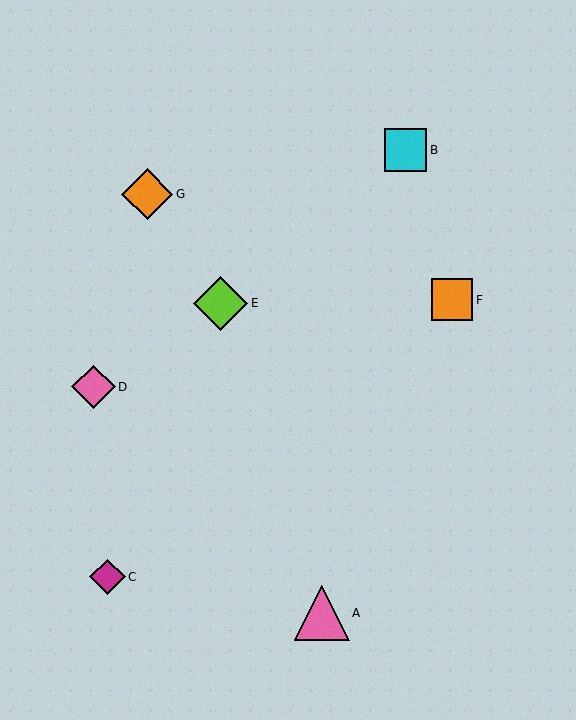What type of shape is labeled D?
Shape D is a pink diamond.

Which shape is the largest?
The pink triangle (labeled A) is the largest.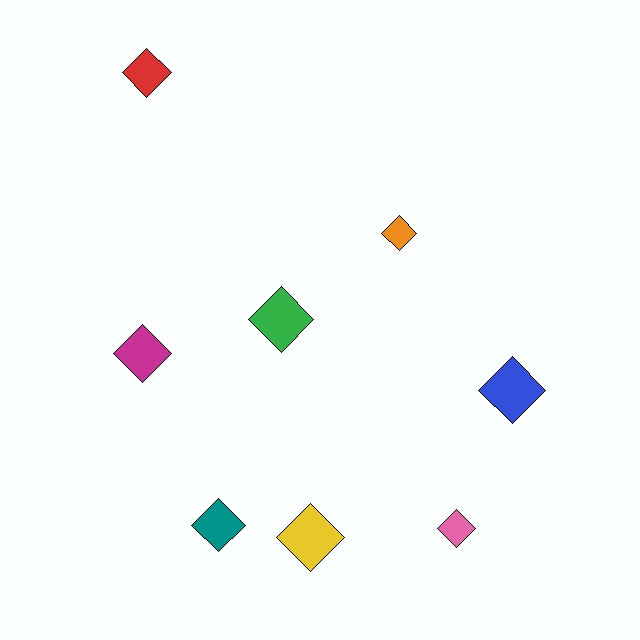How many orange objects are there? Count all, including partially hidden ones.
There is 1 orange object.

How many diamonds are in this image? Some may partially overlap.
There are 8 diamonds.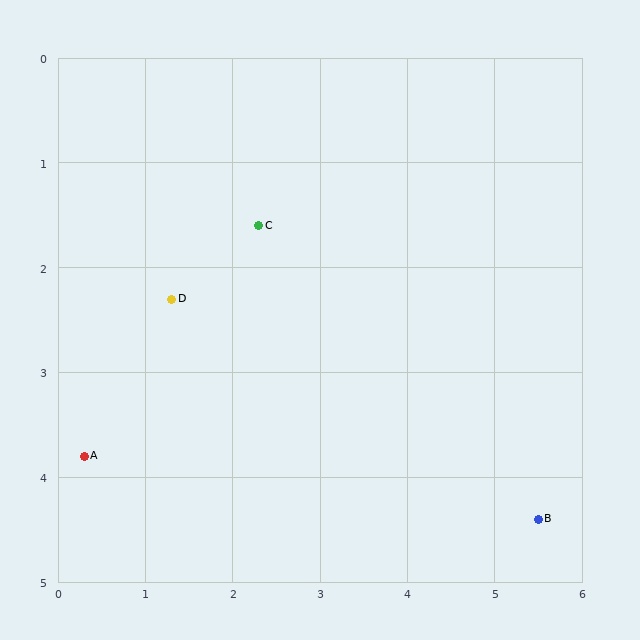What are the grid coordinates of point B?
Point B is at approximately (5.5, 4.4).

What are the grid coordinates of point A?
Point A is at approximately (0.3, 3.8).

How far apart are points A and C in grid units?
Points A and C are about 3.0 grid units apart.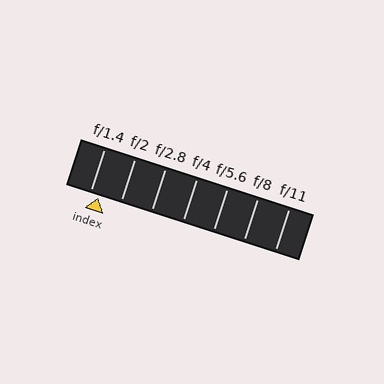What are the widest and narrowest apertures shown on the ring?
The widest aperture shown is f/1.4 and the narrowest is f/11.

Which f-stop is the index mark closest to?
The index mark is closest to f/1.4.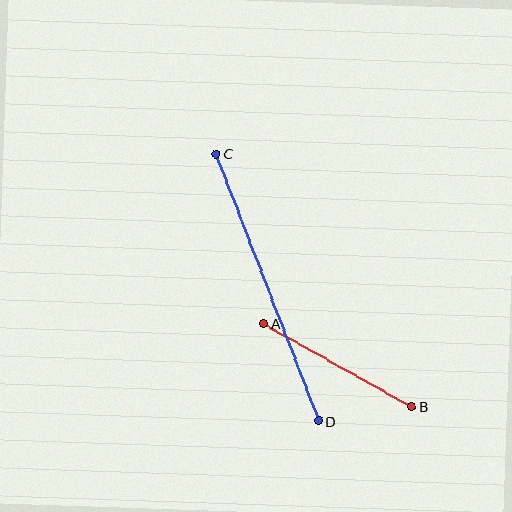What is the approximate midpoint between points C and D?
The midpoint is at approximately (267, 287) pixels.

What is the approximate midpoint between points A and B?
The midpoint is at approximately (337, 365) pixels.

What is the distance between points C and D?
The distance is approximately 287 pixels.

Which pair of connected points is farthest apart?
Points C and D are farthest apart.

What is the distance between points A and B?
The distance is approximately 170 pixels.